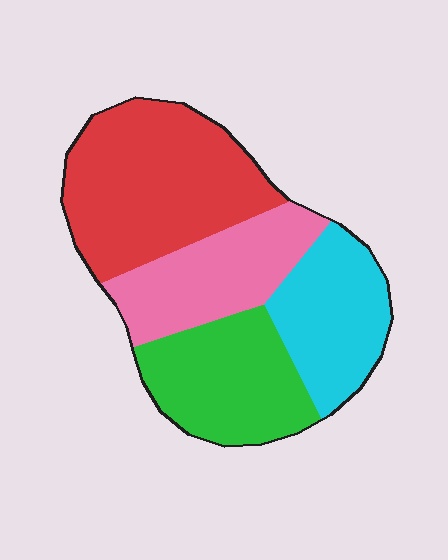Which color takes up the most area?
Red, at roughly 35%.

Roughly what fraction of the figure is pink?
Pink covers about 20% of the figure.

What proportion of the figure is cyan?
Cyan takes up about one fifth (1/5) of the figure.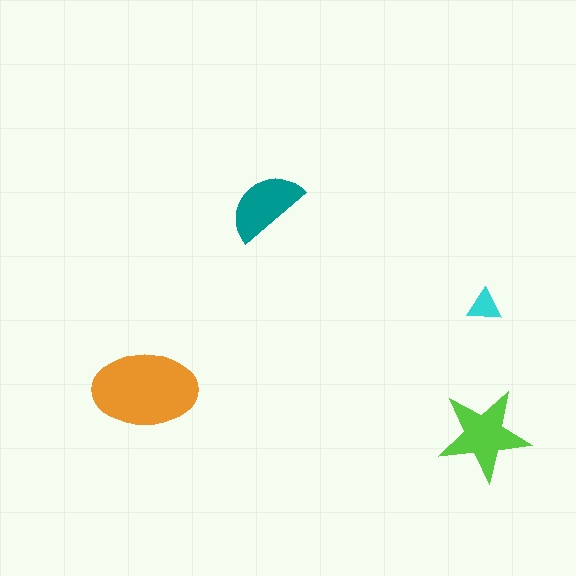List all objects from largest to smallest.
The orange ellipse, the lime star, the teal semicircle, the cyan triangle.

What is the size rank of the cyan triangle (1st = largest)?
4th.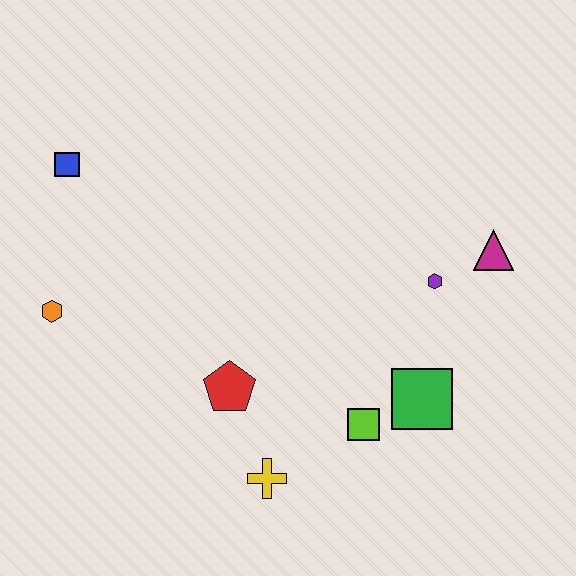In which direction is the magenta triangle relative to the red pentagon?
The magenta triangle is to the right of the red pentagon.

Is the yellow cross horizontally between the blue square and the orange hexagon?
No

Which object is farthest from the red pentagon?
The magenta triangle is farthest from the red pentagon.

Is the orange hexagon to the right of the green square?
No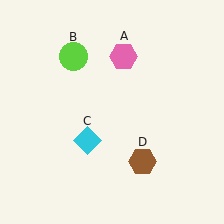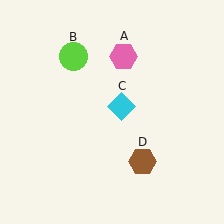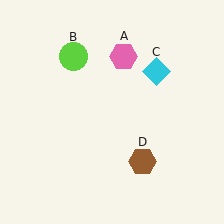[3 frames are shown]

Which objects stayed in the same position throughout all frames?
Pink hexagon (object A) and lime circle (object B) and brown hexagon (object D) remained stationary.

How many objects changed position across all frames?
1 object changed position: cyan diamond (object C).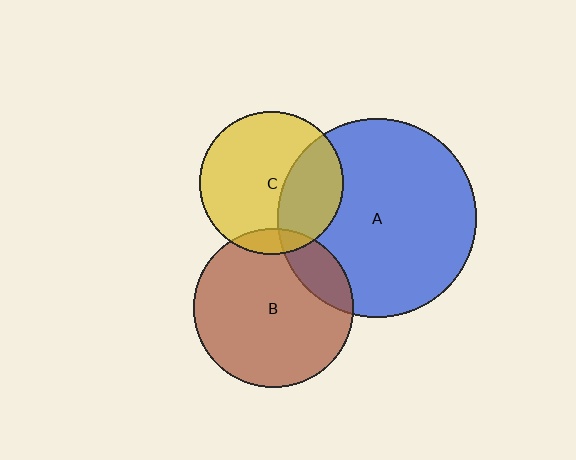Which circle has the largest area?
Circle A (blue).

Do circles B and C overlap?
Yes.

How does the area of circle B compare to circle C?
Approximately 1.2 times.